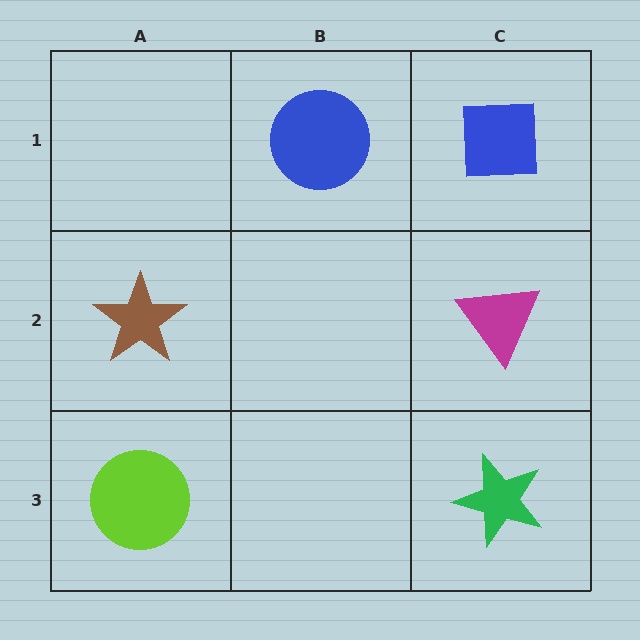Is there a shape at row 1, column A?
No, that cell is empty.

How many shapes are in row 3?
2 shapes.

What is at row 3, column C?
A green star.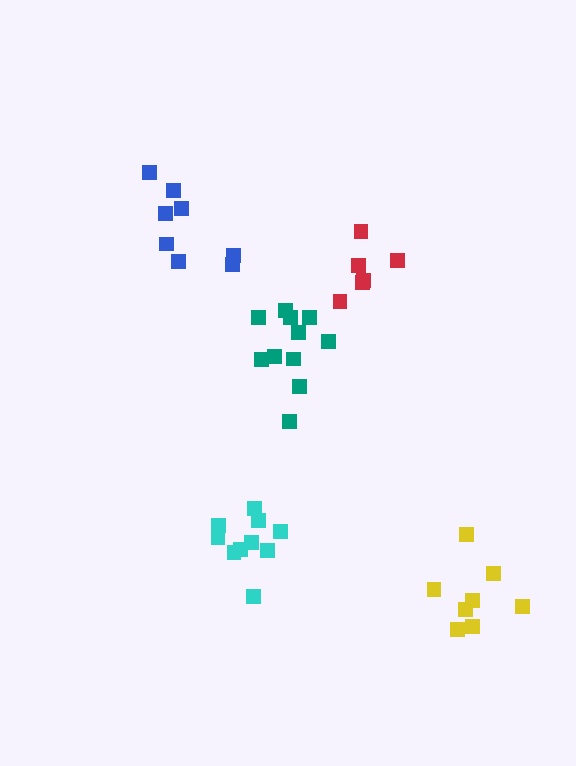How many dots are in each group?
Group 1: 6 dots, Group 2: 11 dots, Group 3: 8 dots, Group 4: 8 dots, Group 5: 10 dots (43 total).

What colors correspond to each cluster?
The clusters are colored: red, teal, yellow, blue, cyan.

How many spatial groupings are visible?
There are 5 spatial groupings.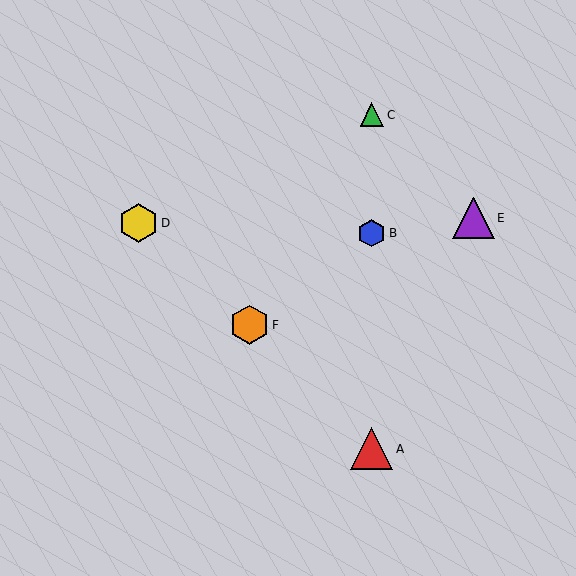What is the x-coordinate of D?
Object D is at x≈139.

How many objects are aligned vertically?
3 objects (A, B, C) are aligned vertically.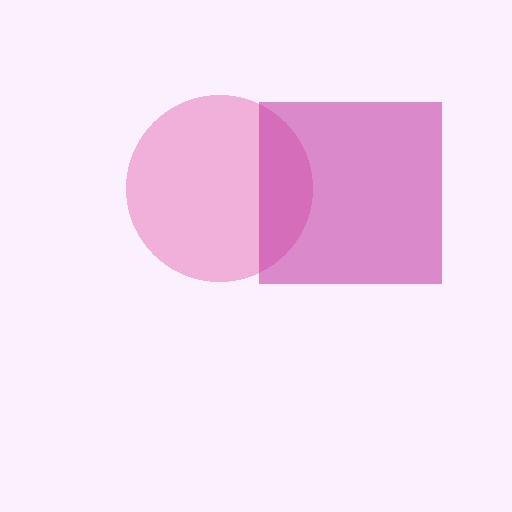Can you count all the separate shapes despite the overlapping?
Yes, there are 2 separate shapes.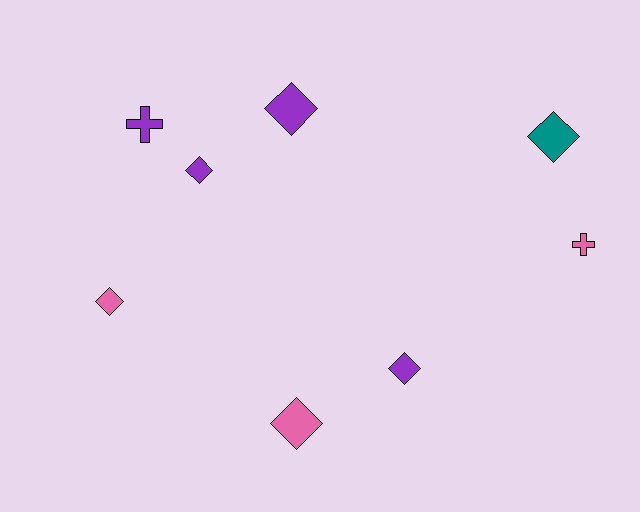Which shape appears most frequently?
Diamond, with 6 objects.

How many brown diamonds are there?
There are no brown diamonds.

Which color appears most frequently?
Purple, with 4 objects.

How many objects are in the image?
There are 8 objects.